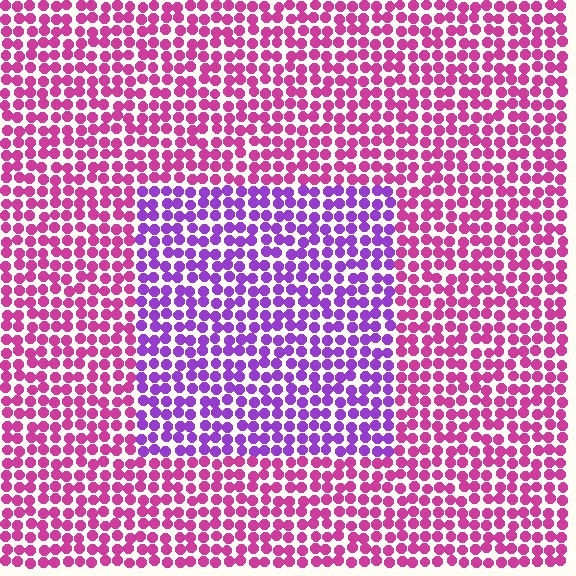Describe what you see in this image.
The image is filled with small magenta elements in a uniform arrangement. A rectangle-shaped region is visible where the elements are tinted to a slightly different hue, forming a subtle color boundary.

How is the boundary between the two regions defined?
The boundary is defined purely by a slight shift in hue (about 43 degrees). Spacing, size, and orientation are identical on both sides.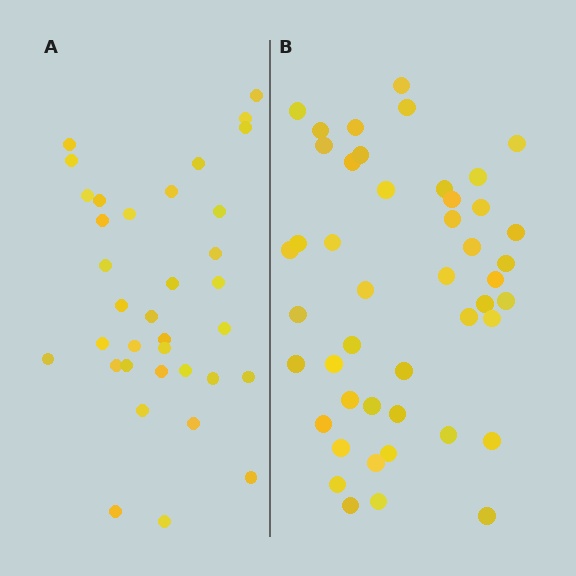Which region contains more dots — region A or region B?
Region B (the right region) has more dots.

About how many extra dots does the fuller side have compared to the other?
Region B has roughly 12 or so more dots than region A.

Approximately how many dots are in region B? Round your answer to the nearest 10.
About 50 dots. (The exact count is 46, which rounds to 50.)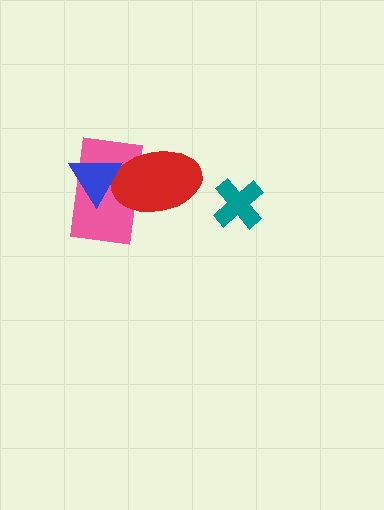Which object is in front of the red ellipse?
The blue triangle is in front of the red ellipse.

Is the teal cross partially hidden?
No, no other shape covers it.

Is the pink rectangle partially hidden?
Yes, it is partially covered by another shape.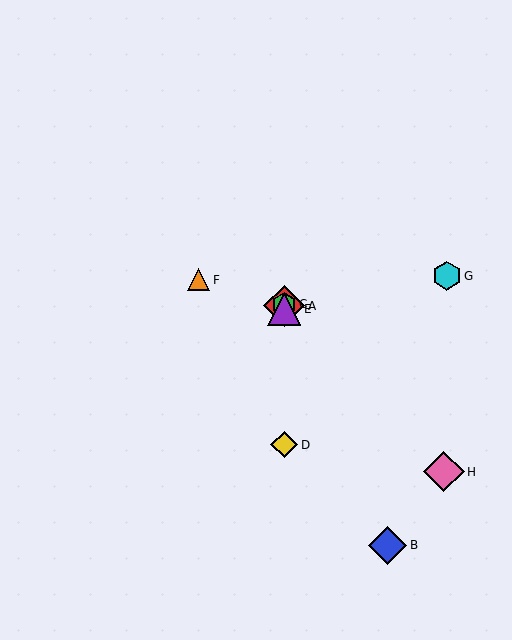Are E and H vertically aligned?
No, E is at x≈284 and H is at x≈444.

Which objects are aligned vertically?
Objects A, C, D, E are aligned vertically.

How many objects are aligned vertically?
4 objects (A, C, D, E) are aligned vertically.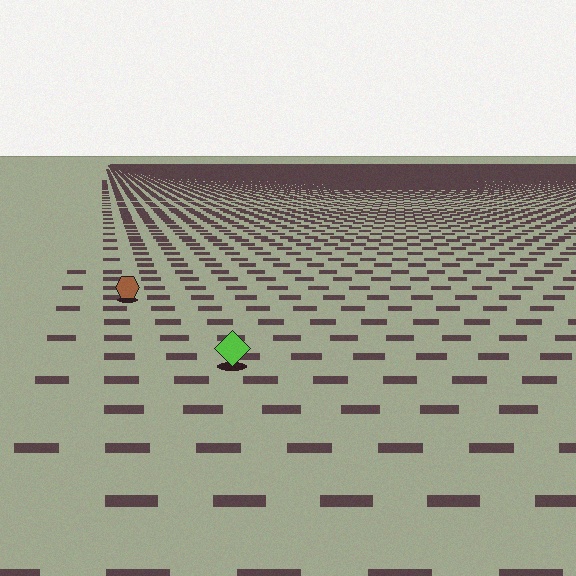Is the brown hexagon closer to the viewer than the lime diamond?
No. The lime diamond is closer — you can tell from the texture gradient: the ground texture is coarser near it.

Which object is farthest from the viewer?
The brown hexagon is farthest from the viewer. It appears smaller and the ground texture around it is denser.